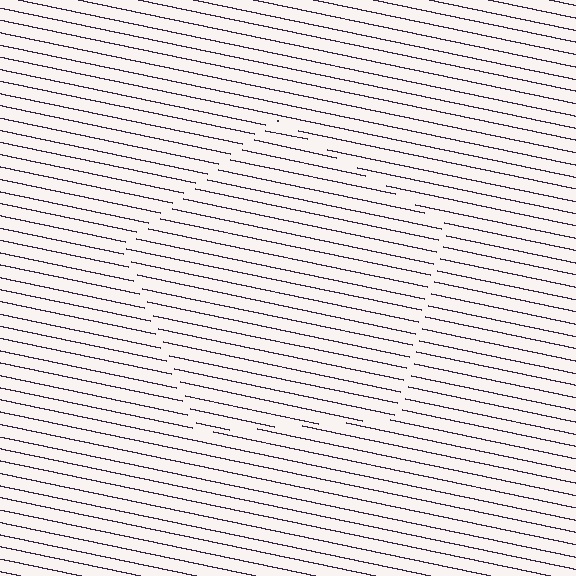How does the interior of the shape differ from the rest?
The interior of the shape contains the same grating, shifted by half a period — the contour is defined by the phase discontinuity where line-ends from the inner and outer gratings abut.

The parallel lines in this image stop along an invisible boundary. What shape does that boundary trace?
An illusory pentagon. The interior of the shape contains the same grating, shifted by half a period — the contour is defined by the phase discontinuity where line-ends from the inner and outer gratings abut.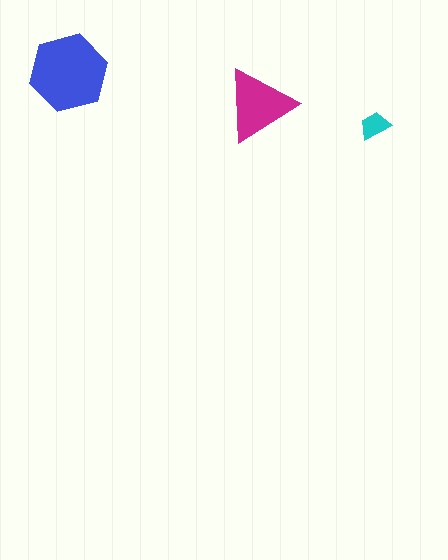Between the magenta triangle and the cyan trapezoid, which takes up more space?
The magenta triangle.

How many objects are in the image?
There are 3 objects in the image.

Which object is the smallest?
The cyan trapezoid.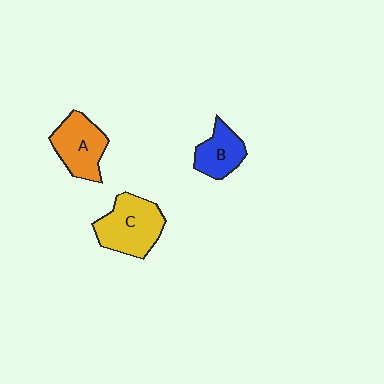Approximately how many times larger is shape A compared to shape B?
Approximately 1.3 times.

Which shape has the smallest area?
Shape B (blue).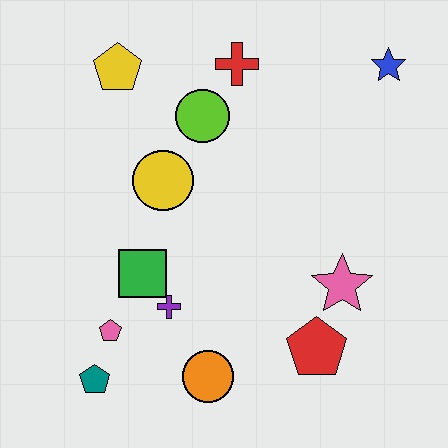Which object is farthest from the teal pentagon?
The blue star is farthest from the teal pentagon.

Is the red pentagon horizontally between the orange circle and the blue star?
Yes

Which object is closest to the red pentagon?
The pink star is closest to the red pentagon.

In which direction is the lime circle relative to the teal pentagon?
The lime circle is above the teal pentagon.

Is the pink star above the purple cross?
Yes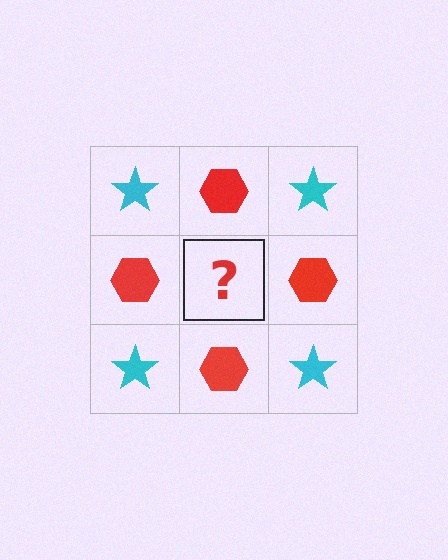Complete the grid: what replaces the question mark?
The question mark should be replaced with a cyan star.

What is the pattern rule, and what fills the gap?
The rule is that it alternates cyan star and red hexagon in a checkerboard pattern. The gap should be filled with a cyan star.